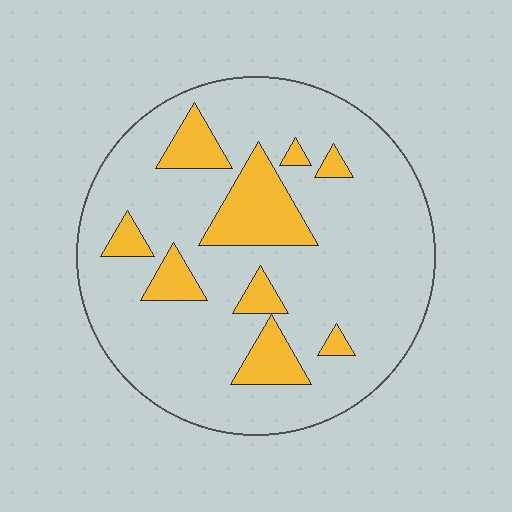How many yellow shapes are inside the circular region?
9.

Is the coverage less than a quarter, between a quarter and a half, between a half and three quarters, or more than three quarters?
Less than a quarter.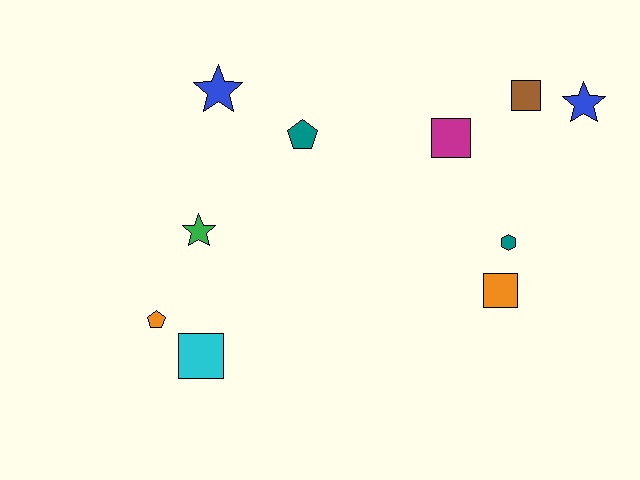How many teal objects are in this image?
There are 2 teal objects.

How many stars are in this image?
There are 3 stars.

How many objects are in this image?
There are 10 objects.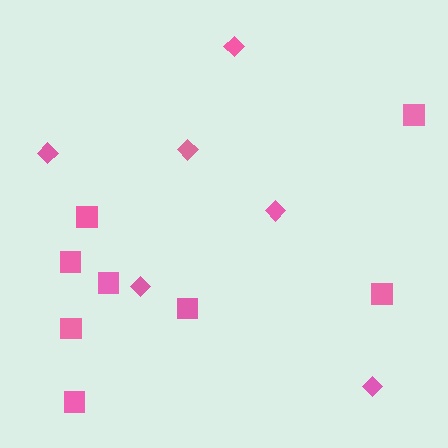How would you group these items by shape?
There are 2 groups: one group of diamonds (6) and one group of squares (8).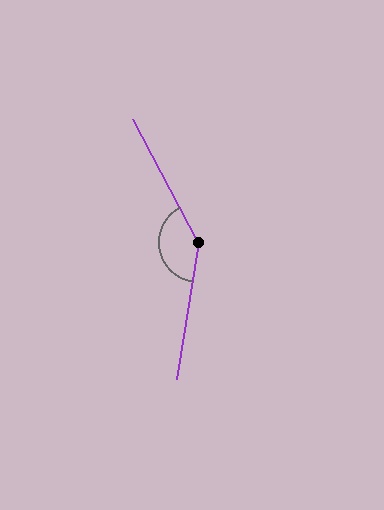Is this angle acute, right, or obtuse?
It is obtuse.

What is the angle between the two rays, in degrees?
Approximately 143 degrees.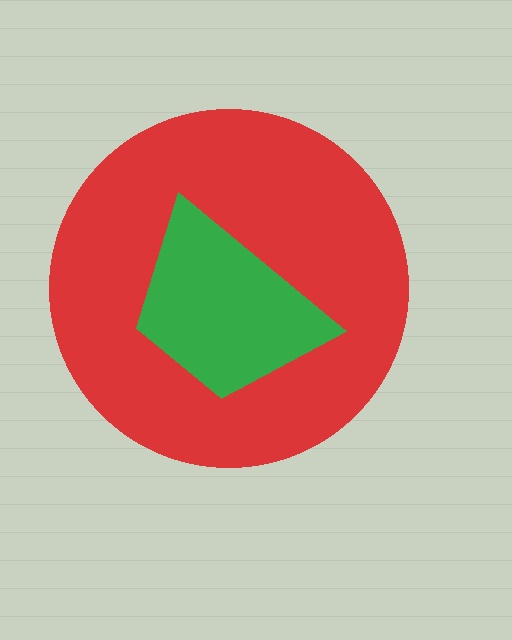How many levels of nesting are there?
2.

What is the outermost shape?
The red circle.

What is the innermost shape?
The green trapezoid.